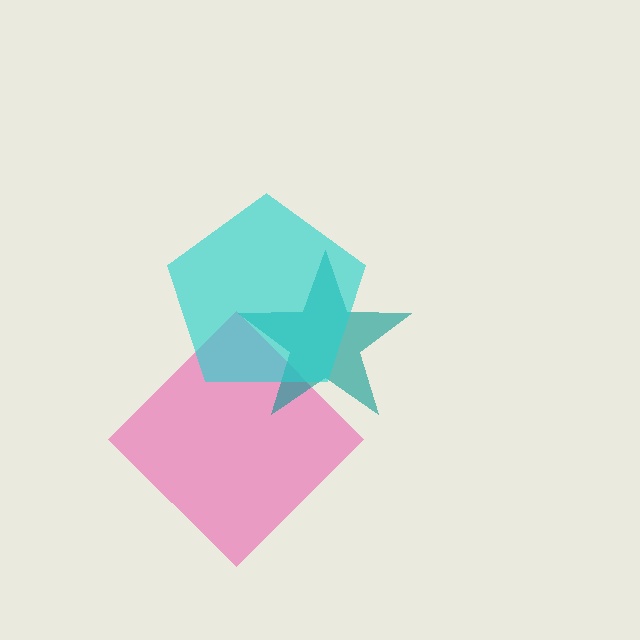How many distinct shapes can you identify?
There are 3 distinct shapes: a pink diamond, a teal star, a cyan pentagon.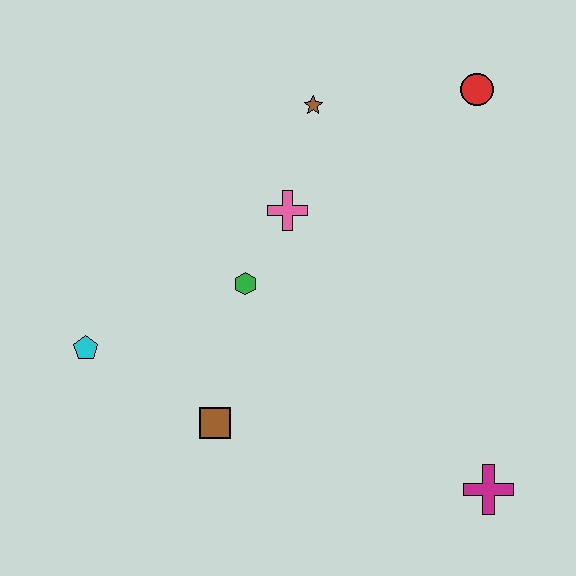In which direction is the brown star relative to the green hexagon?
The brown star is above the green hexagon.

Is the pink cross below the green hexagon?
No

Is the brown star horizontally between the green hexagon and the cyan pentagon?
No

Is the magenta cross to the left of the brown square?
No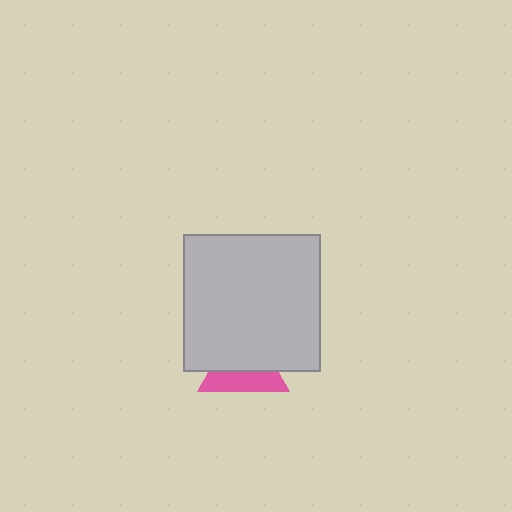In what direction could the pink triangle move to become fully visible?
The pink triangle could move down. That would shift it out from behind the light gray square entirely.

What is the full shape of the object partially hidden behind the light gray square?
The partially hidden object is a pink triangle.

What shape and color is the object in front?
The object in front is a light gray square.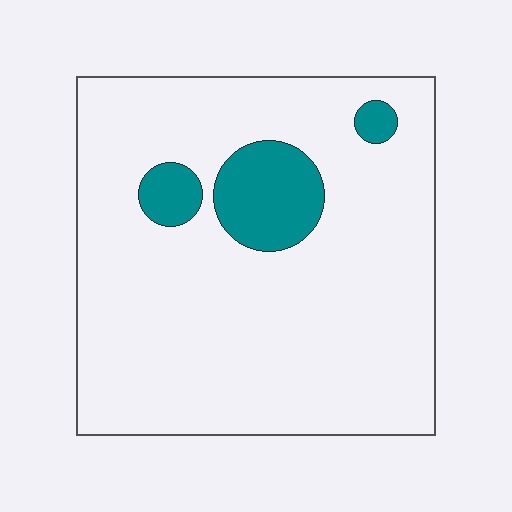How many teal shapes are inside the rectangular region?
3.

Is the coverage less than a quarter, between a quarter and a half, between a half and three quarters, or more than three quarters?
Less than a quarter.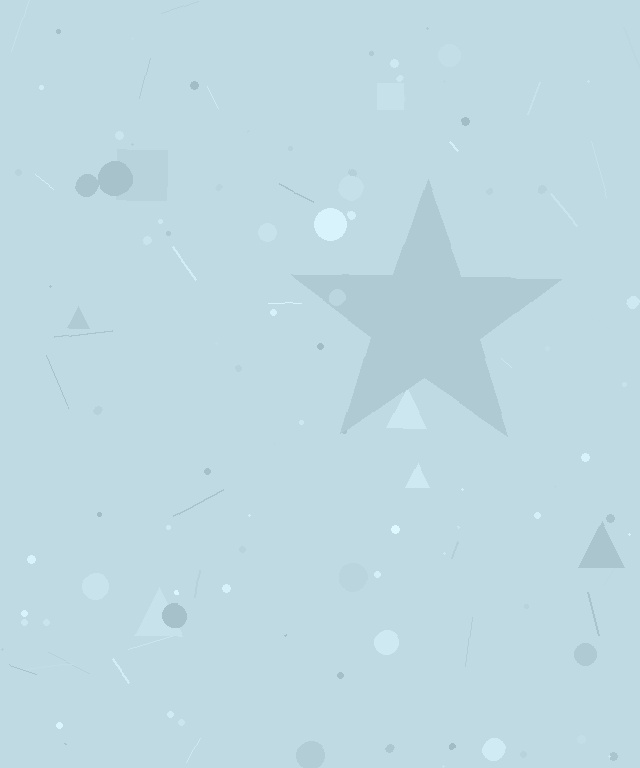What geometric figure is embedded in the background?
A star is embedded in the background.